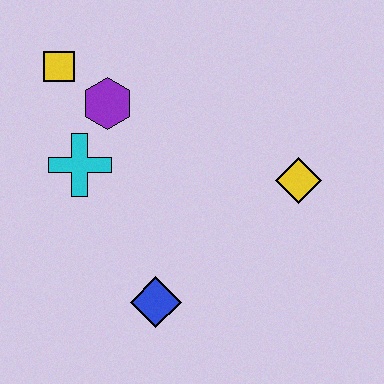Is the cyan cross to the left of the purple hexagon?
Yes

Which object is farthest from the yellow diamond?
The yellow square is farthest from the yellow diamond.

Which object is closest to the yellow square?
The purple hexagon is closest to the yellow square.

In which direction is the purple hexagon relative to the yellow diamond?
The purple hexagon is to the left of the yellow diamond.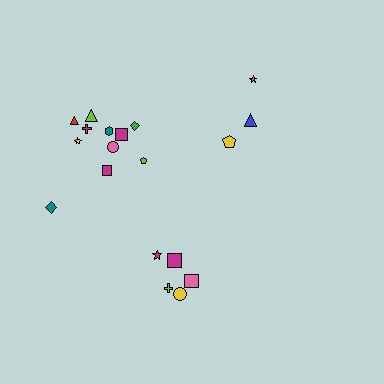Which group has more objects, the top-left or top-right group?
The top-left group.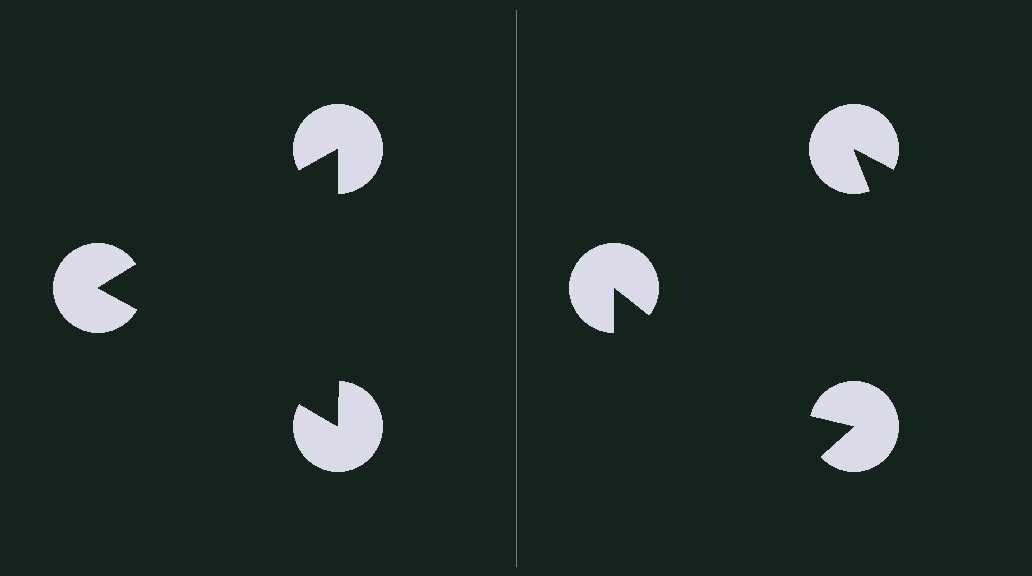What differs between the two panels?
The pac-man discs are positioned identically on both sides; only the wedge orientations differ. On the left they align to a triangle; on the right they are misaligned.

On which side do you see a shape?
An illusory triangle appears on the left side. On the right side the wedge cuts are rotated, so no coherent shape forms.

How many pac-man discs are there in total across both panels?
6 — 3 on each side.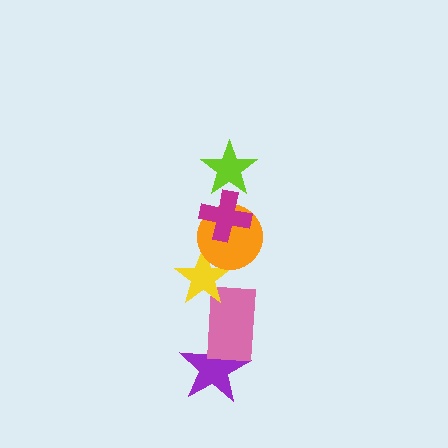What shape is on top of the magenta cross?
The lime star is on top of the magenta cross.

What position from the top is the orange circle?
The orange circle is 3rd from the top.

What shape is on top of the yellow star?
The orange circle is on top of the yellow star.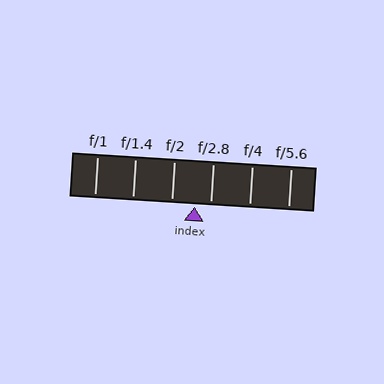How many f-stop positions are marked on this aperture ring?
There are 6 f-stop positions marked.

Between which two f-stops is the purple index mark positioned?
The index mark is between f/2 and f/2.8.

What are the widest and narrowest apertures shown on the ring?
The widest aperture shown is f/1 and the narrowest is f/5.6.